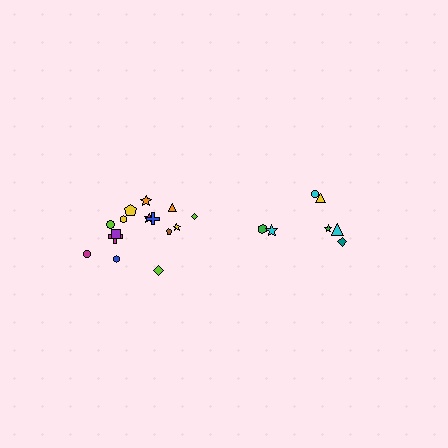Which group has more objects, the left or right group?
The left group.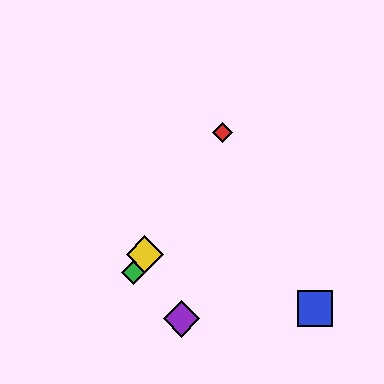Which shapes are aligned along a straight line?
The red diamond, the green diamond, the yellow diamond are aligned along a straight line.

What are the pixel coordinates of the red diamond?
The red diamond is at (222, 132).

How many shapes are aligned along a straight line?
3 shapes (the red diamond, the green diamond, the yellow diamond) are aligned along a straight line.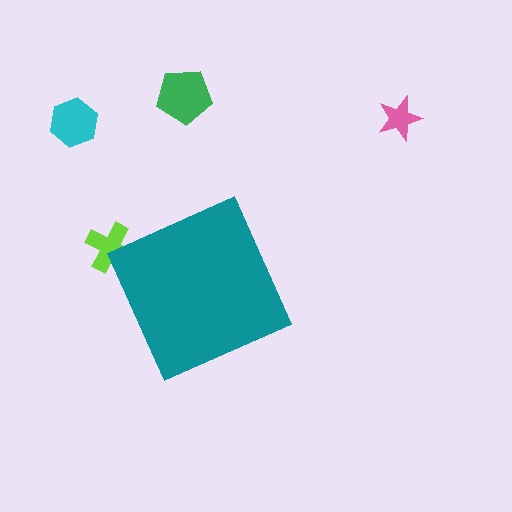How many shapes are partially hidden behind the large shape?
1 shape is partially hidden.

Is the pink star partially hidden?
No, the pink star is fully visible.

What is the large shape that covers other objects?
A teal diamond.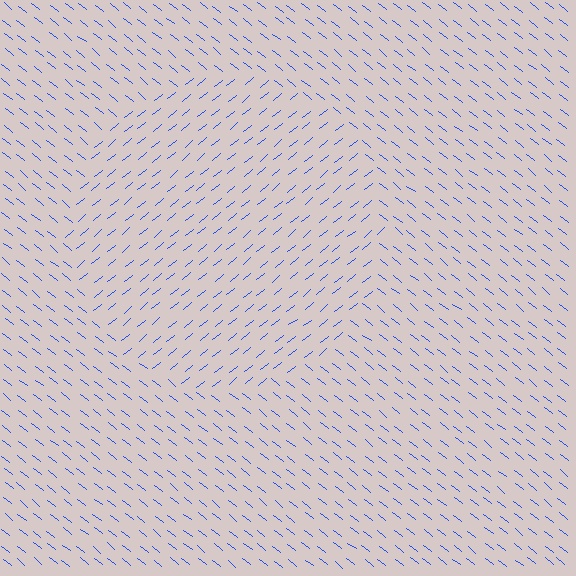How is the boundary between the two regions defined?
The boundary is defined purely by a change in line orientation (approximately 77 degrees difference). All lines are the same color and thickness.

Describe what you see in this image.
The image is filled with small blue line segments. A circle region in the image has lines oriented differently from the surrounding lines, creating a visible texture boundary.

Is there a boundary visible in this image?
Yes, there is a texture boundary formed by a change in line orientation.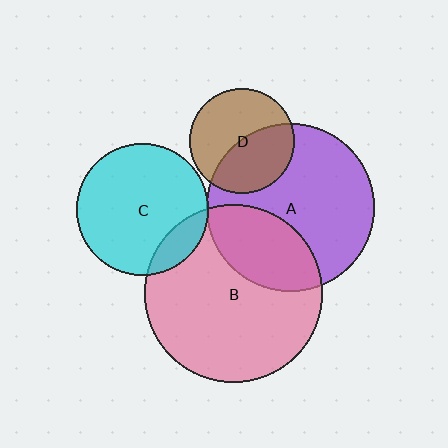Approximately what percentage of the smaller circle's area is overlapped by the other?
Approximately 15%.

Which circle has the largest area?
Circle B (pink).